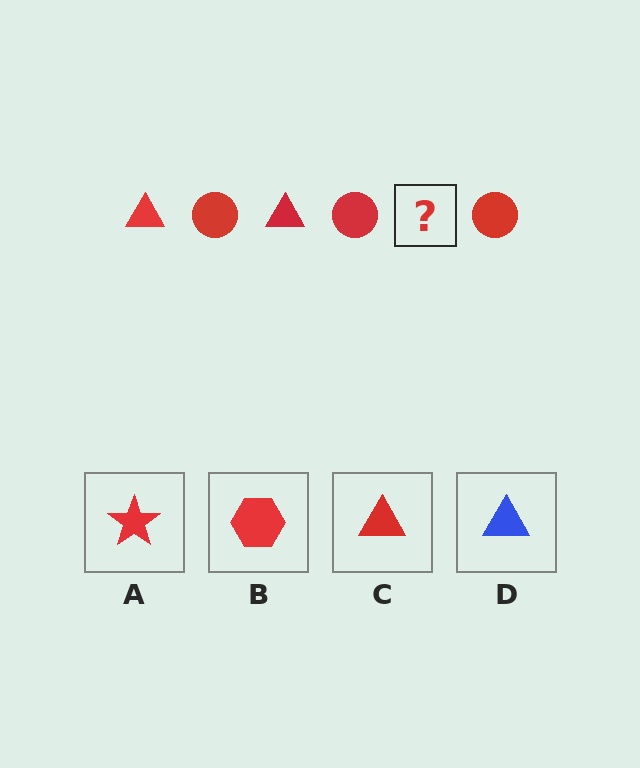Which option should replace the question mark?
Option C.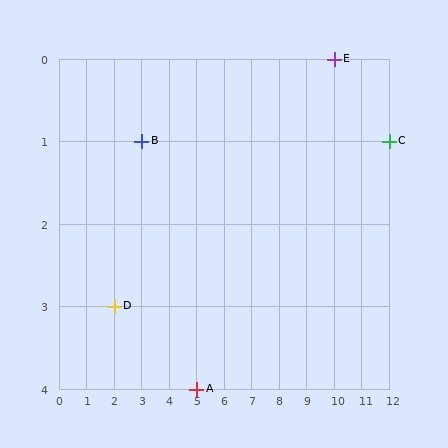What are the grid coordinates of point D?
Point D is at grid coordinates (2, 3).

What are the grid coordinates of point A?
Point A is at grid coordinates (5, 4).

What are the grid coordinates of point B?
Point B is at grid coordinates (3, 1).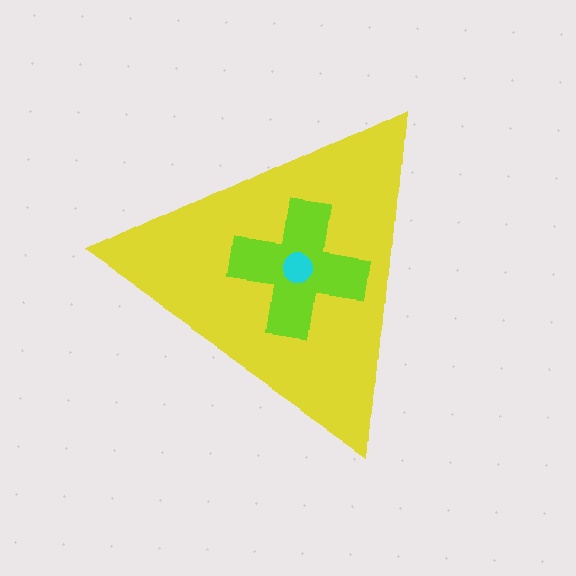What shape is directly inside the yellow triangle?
The lime cross.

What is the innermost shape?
The cyan circle.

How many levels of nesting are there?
3.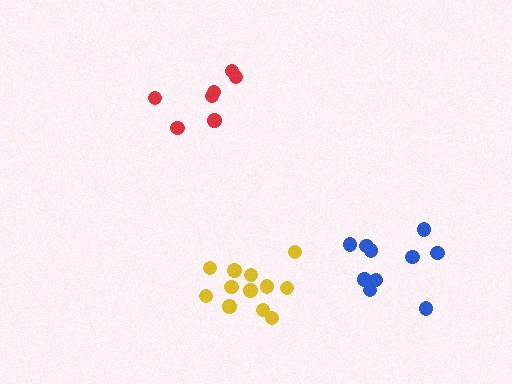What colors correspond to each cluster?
The clusters are colored: red, blue, yellow.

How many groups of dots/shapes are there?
There are 3 groups.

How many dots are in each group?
Group 1: 7 dots, Group 2: 10 dots, Group 3: 12 dots (29 total).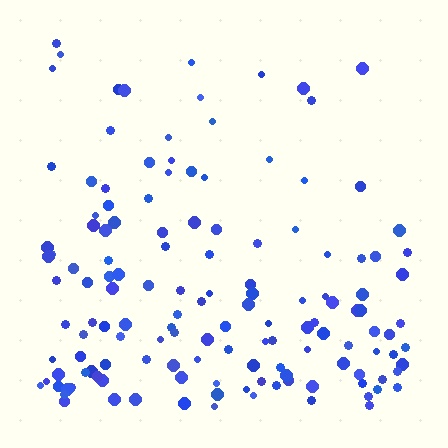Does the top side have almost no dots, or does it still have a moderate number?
Still a moderate number, just noticeably fewer than the bottom.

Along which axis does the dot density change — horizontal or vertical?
Vertical.